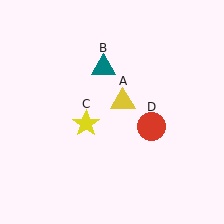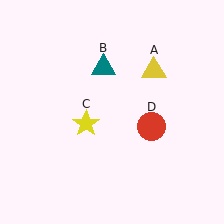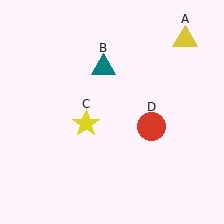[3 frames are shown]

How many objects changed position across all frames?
1 object changed position: yellow triangle (object A).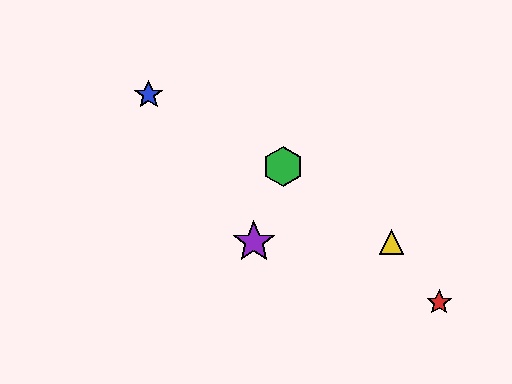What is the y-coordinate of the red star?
The red star is at y≈302.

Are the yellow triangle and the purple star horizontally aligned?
Yes, both are at y≈242.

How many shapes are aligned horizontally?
2 shapes (the yellow triangle, the purple star) are aligned horizontally.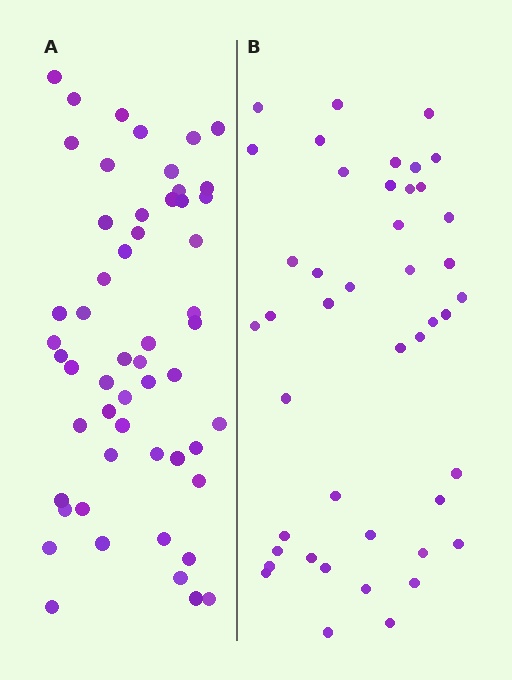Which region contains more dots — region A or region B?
Region A (the left region) has more dots.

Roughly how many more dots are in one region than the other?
Region A has roughly 10 or so more dots than region B.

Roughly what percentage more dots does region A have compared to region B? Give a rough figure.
About 25% more.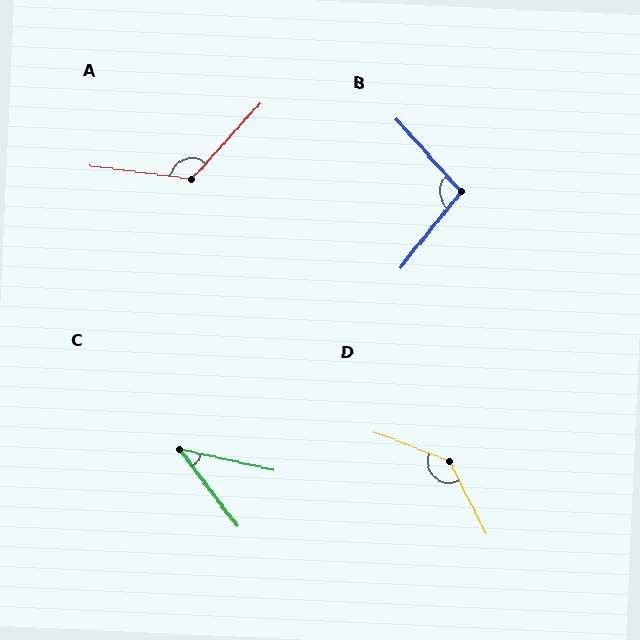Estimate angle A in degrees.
Approximately 125 degrees.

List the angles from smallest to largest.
C (40°), B (99°), A (125°), D (138°).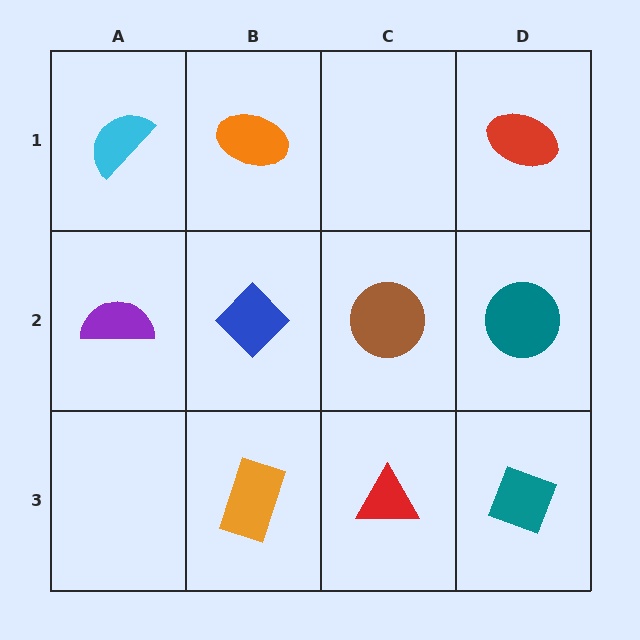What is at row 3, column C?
A red triangle.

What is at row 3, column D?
A teal diamond.